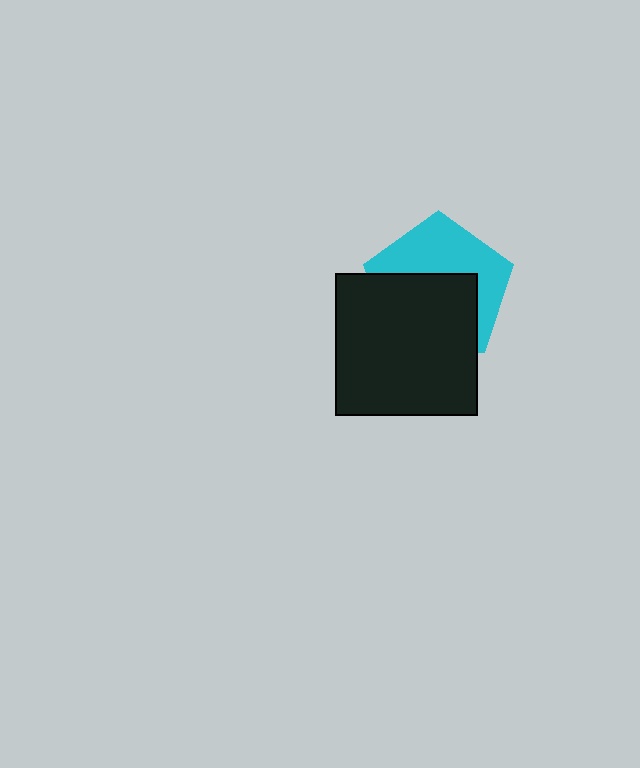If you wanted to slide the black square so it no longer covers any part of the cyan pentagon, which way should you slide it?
Slide it down — that is the most direct way to separate the two shapes.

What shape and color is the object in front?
The object in front is a black square.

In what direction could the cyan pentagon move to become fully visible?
The cyan pentagon could move up. That would shift it out from behind the black square entirely.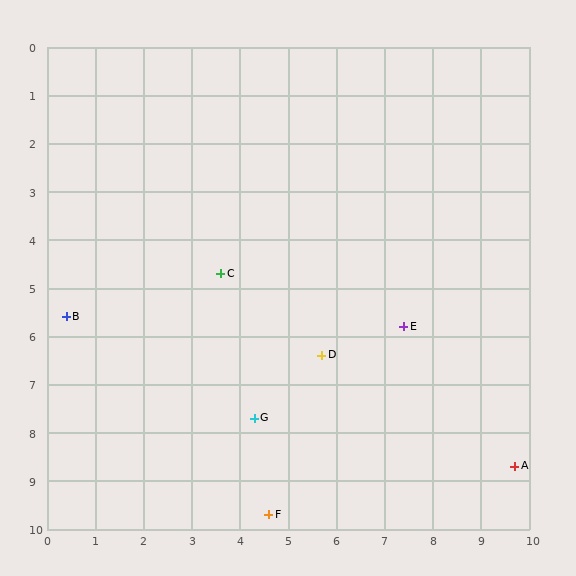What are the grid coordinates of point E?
Point E is at approximately (7.4, 5.8).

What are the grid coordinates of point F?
Point F is at approximately (4.6, 9.7).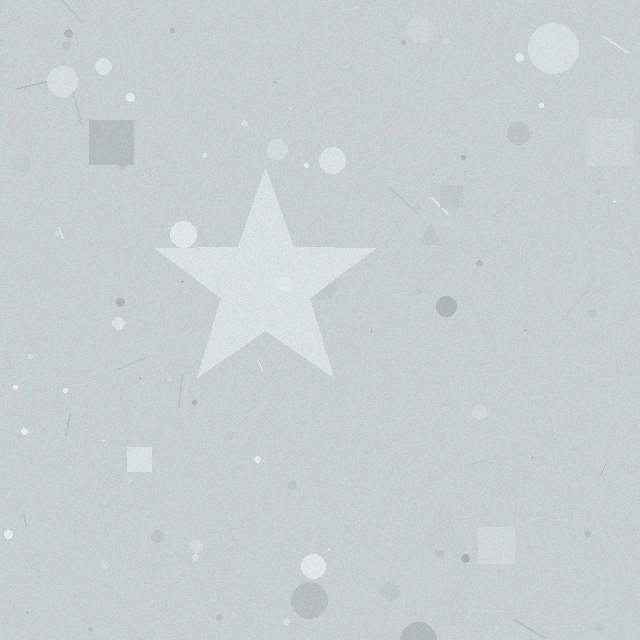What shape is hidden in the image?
A star is hidden in the image.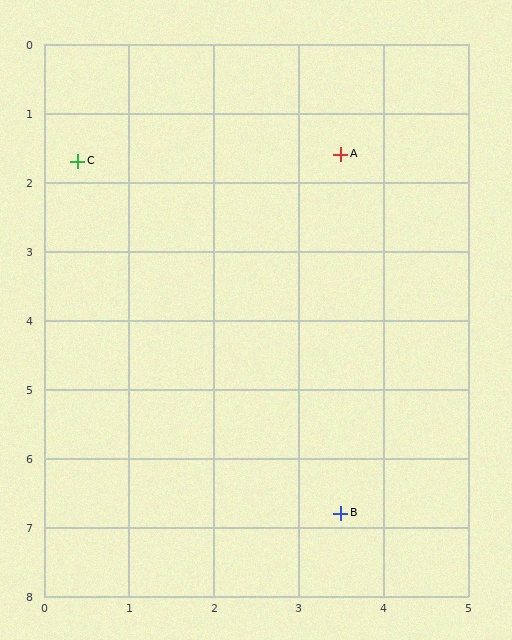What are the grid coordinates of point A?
Point A is at approximately (3.5, 1.6).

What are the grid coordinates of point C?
Point C is at approximately (0.4, 1.7).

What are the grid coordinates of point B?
Point B is at approximately (3.5, 6.8).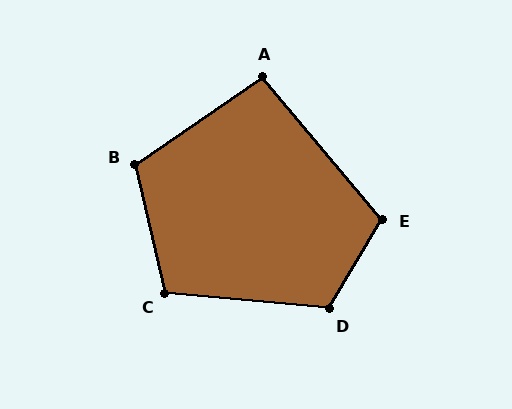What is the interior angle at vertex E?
Approximately 109 degrees (obtuse).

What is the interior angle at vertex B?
Approximately 112 degrees (obtuse).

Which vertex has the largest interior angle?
D, at approximately 115 degrees.